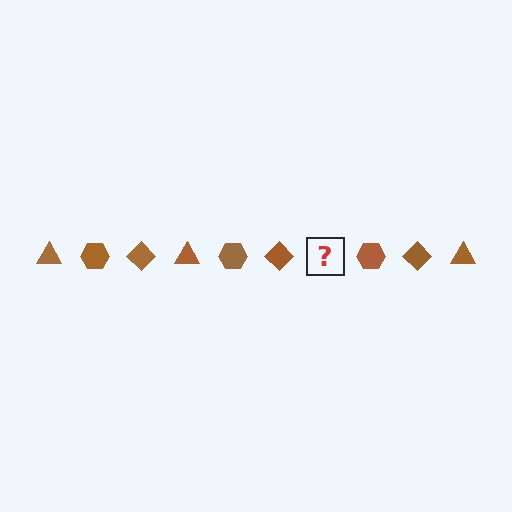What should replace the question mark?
The question mark should be replaced with a brown triangle.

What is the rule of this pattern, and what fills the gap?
The rule is that the pattern cycles through triangle, hexagon, diamond shapes in brown. The gap should be filled with a brown triangle.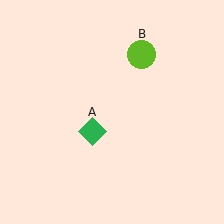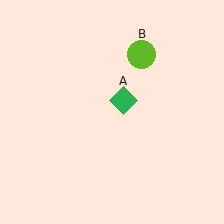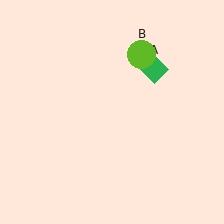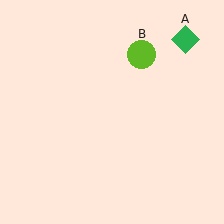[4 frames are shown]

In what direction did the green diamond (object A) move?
The green diamond (object A) moved up and to the right.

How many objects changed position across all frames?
1 object changed position: green diamond (object A).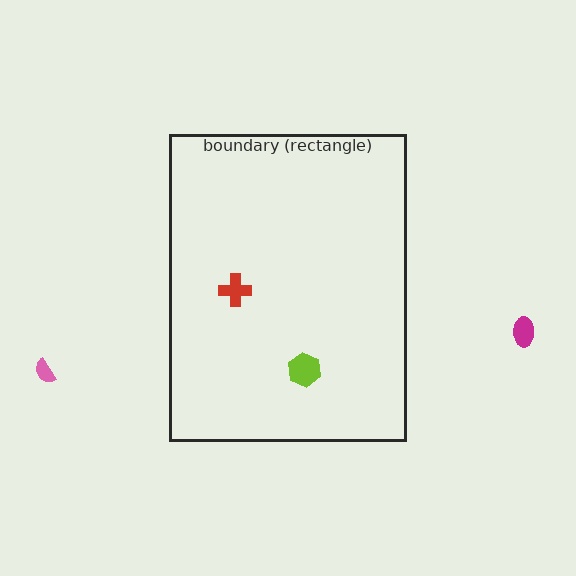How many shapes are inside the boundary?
2 inside, 2 outside.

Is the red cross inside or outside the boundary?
Inside.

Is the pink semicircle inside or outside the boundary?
Outside.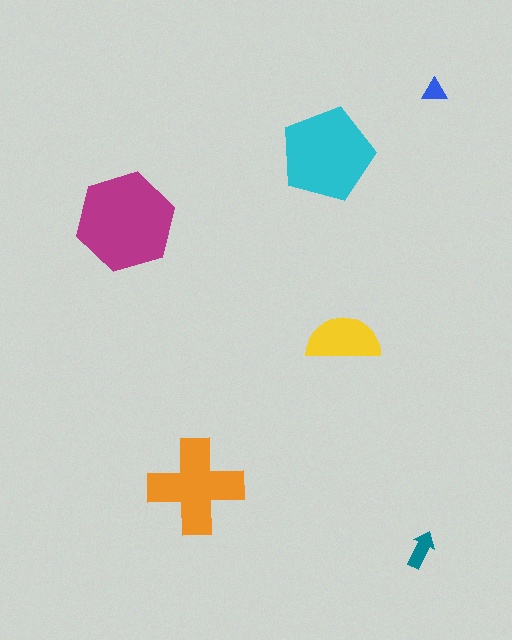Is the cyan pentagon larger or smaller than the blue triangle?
Larger.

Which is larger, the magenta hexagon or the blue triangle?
The magenta hexagon.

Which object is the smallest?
The blue triangle.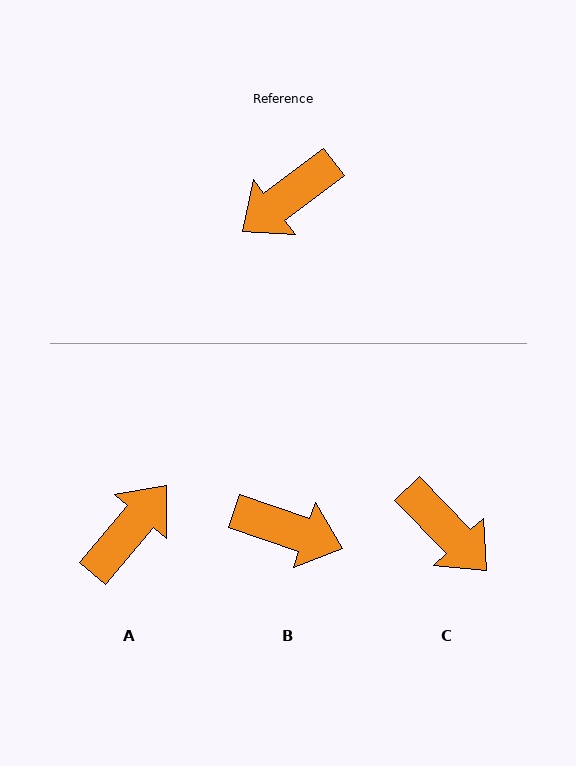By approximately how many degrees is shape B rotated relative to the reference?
Approximately 124 degrees counter-clockwise.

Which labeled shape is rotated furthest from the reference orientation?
A, about 167 degrees away.